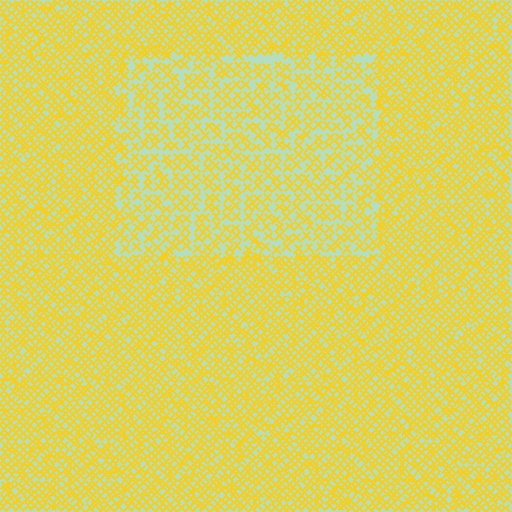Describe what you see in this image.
The image contains small yellow elements arranged at two different densities. A rectangle-shaped region is visible where the elements are less densely packed than the surrounding area.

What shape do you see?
I see a rectangle.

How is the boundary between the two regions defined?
The boundary is defined by a change in element density (approximately 1.7x ratio). All elements are the same color, size, and shape.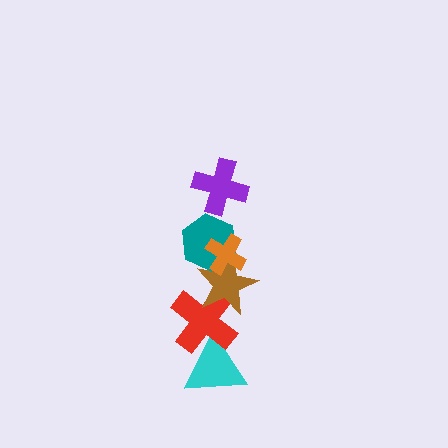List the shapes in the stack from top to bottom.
From top to bottom: the purple cross, the orange cross, the teal hexagon, the brown star, the red cross, the cyan triangle.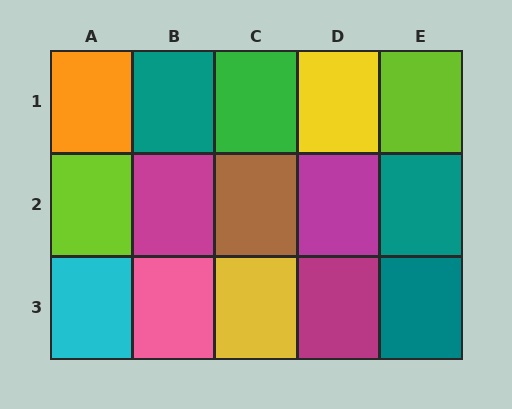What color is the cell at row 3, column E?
Teal.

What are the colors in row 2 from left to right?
Lime, magenta, brown, magenta, teal.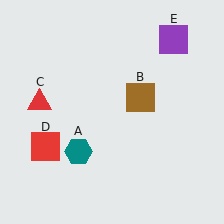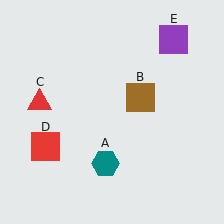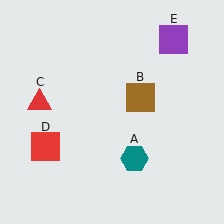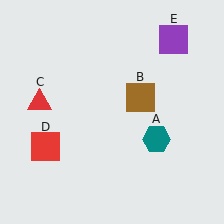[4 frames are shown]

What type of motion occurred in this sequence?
The teal hexagon (object A) rotated counterclockwise around the center of the scene.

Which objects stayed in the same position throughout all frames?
Brown square (object B) and red triangle (object C) and red square (object D) and purple square (object E) remained stationary.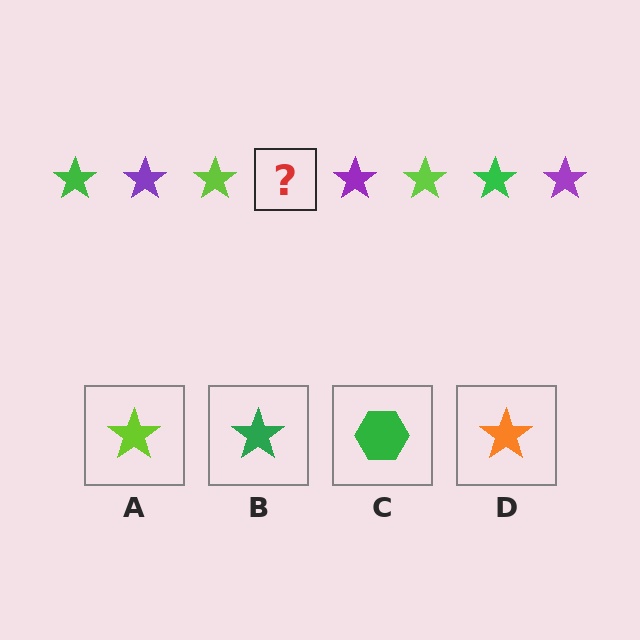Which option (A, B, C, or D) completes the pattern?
B.